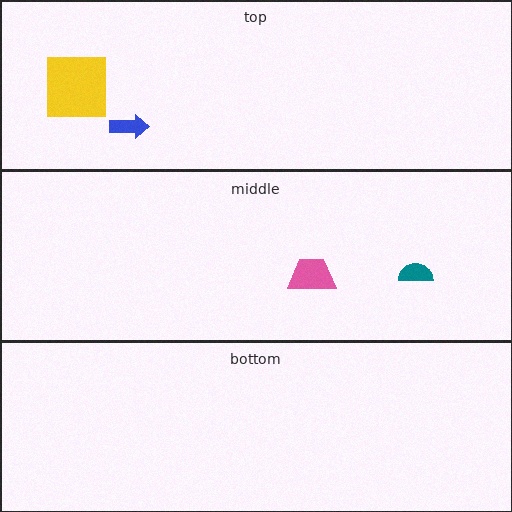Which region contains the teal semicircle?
The middle region.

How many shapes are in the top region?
2.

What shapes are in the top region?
The blue arrow, the yellow square.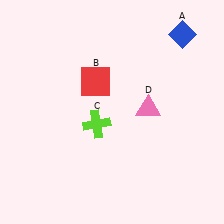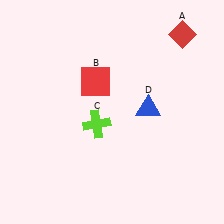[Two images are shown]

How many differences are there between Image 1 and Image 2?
There are 2 differences between the two images.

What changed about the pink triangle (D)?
In Image 1, D is pink. In Image 2, it changed to blue.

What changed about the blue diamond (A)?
In Image 1, A is blue. In Image 2, it changed to red.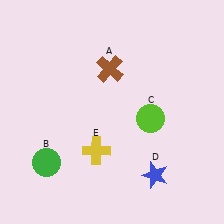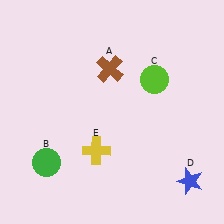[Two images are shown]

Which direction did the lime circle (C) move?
The lime circle (C) moved up.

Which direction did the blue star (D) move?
The blue star (D) moved right.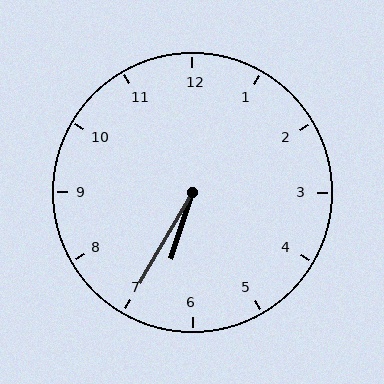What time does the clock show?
6:35.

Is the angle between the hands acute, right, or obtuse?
It is acute.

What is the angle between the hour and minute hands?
Approximately 12 degrees.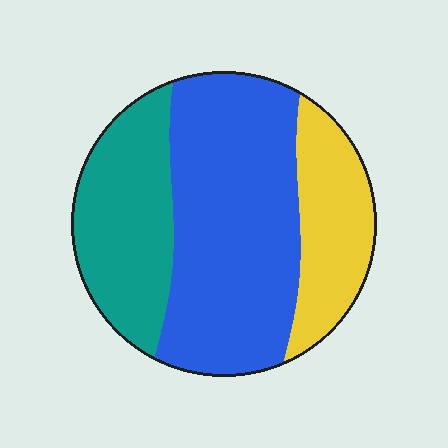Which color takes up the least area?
Yellow, at roughly 20%.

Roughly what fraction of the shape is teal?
Teal covers about 30% of the shape.